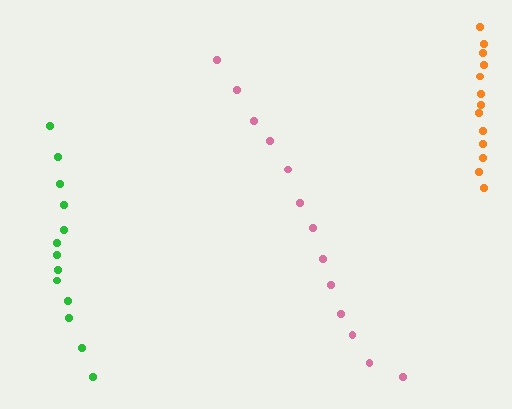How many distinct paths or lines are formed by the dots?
There are 3 distinct paths.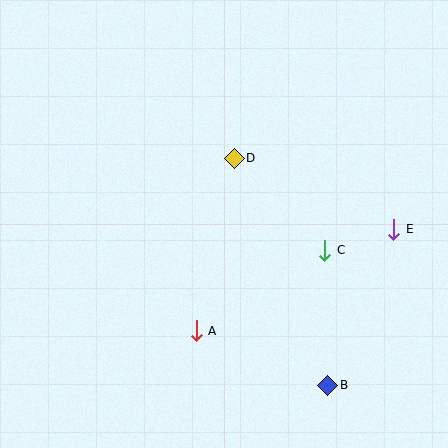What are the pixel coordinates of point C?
Point C is at (325, 250).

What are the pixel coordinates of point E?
Point E is at (394, 229).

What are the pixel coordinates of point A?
Point A is at (196, 331).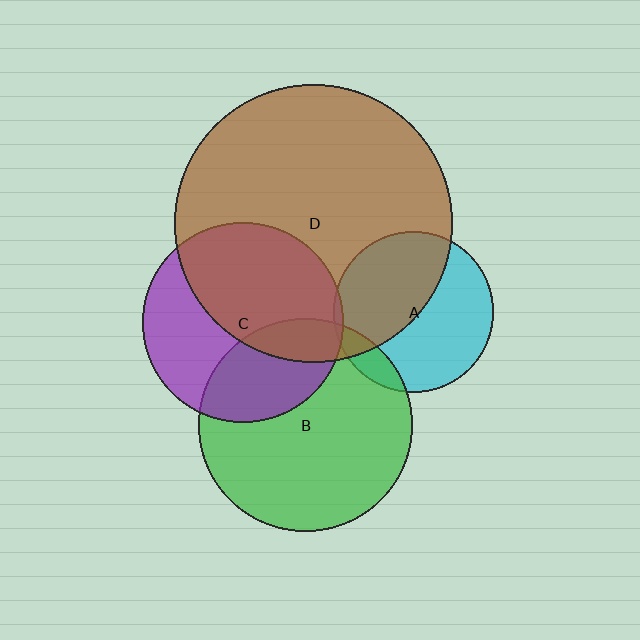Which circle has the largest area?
Circle D (brown).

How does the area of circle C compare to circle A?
Approximately 1.6 times.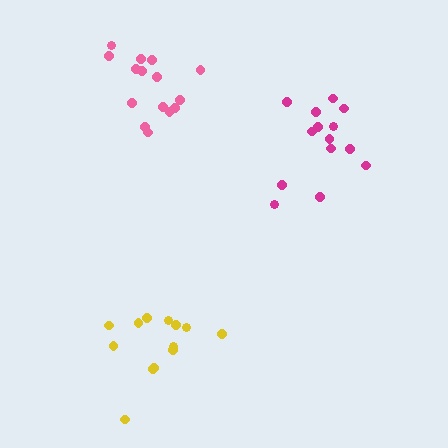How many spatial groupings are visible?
There are 3 spatial groupings.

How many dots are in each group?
Group 1: 14 dots, Group 2: 15 dots, Group 3: 13 dots (42 total).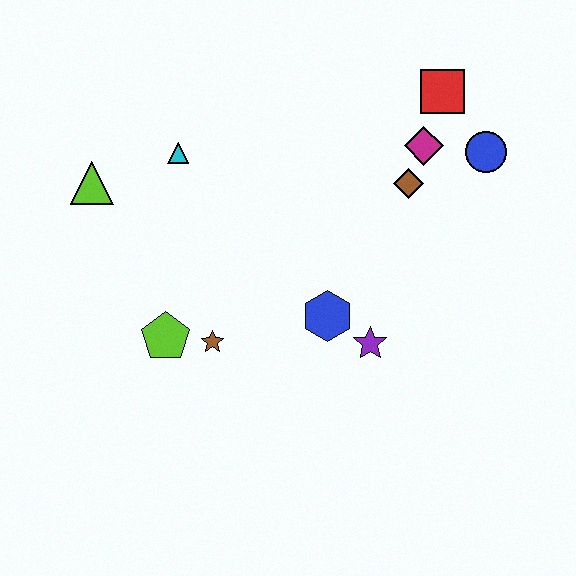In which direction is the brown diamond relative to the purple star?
The brown diamond is above the purple star.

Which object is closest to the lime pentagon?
The brown star is closest to the lime pentagon.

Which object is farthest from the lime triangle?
The blue circle is farthest from the lime triangle.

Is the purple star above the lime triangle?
No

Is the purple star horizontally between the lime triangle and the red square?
Yes